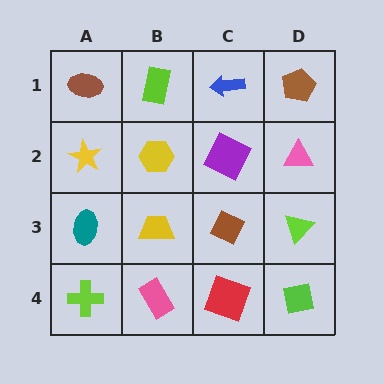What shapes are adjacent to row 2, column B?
A lime rectangle (row 1, column B), a yellow trapezoid (row 3, column B), a yellow star (row 2, column A), a purple square (row 2, column C).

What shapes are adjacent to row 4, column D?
A lime triangle (row 3, column D), a red square (row 4, column C).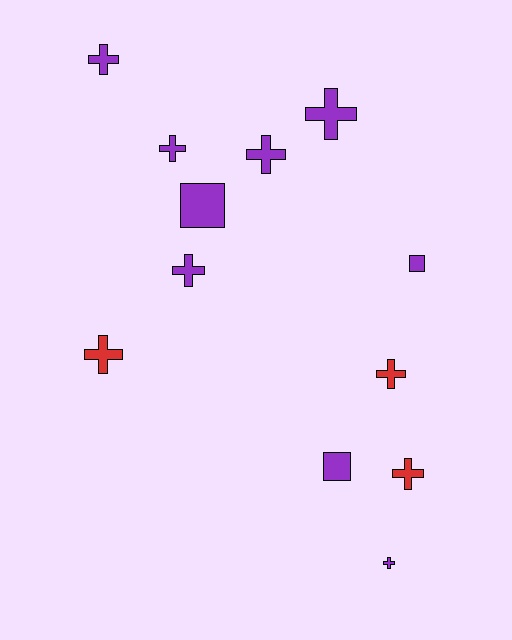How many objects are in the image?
There are 12 objects.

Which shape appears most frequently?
Cross, with 9 objects.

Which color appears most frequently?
Purple, with 9 objects.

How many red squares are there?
There are no red squares.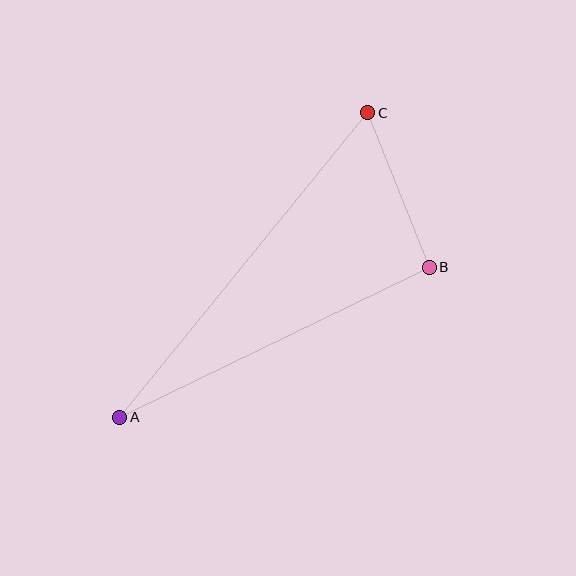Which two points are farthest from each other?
Points A and C are farthest from each other.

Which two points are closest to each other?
Points B and C are closest to each other.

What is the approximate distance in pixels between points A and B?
The distance between A and B is approximately 344 pixels.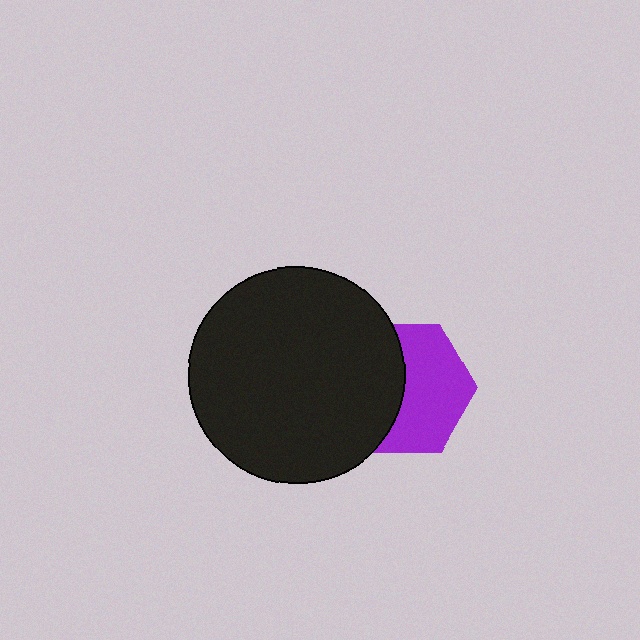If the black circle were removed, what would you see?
You would see the complete purple hexagon.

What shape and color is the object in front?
The object in front is a black circle.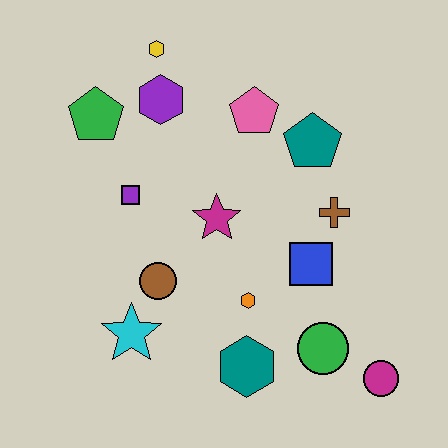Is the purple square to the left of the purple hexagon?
Yes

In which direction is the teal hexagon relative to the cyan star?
The teal hexagon is to the right of the cyan star.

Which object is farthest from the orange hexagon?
The yellow hexagon is farthest from the orange hexagon.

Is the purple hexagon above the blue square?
Yes